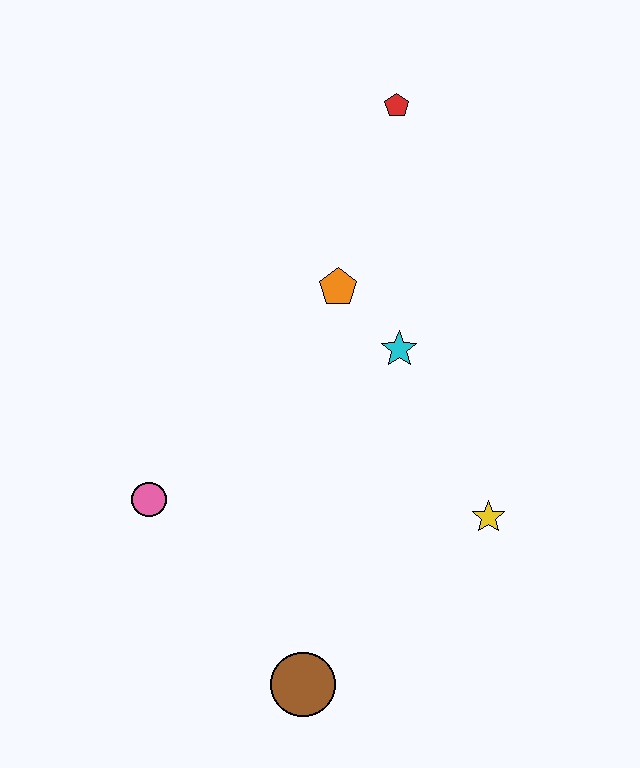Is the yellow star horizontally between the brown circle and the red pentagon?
No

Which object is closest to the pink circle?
The brown circle is closest to the pink circle.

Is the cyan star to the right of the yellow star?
No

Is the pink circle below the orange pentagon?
Yes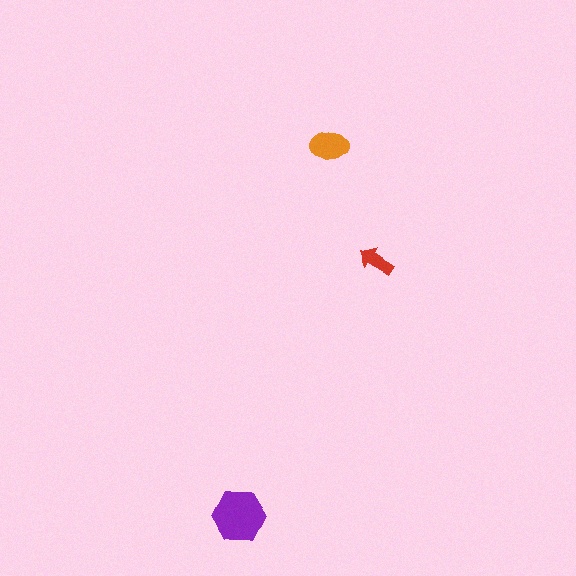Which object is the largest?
The purple hexagon.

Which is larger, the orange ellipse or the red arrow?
The orange ellipse.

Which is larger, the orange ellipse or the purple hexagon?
The purple hexagon.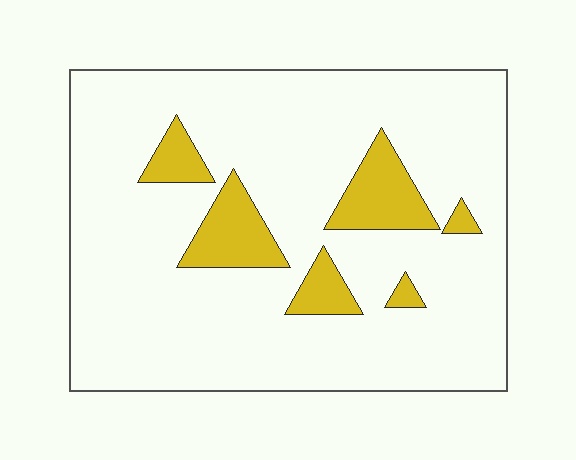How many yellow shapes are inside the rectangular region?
6.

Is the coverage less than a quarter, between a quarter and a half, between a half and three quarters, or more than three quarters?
Less than a quarter.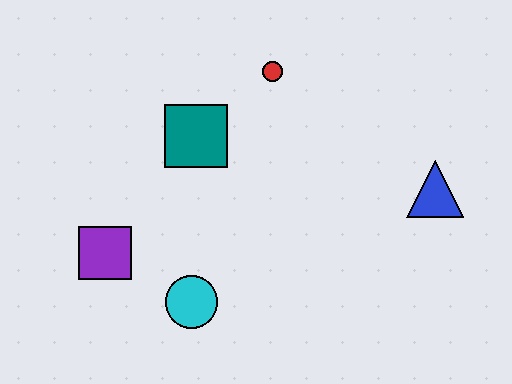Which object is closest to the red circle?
The teal square is closest to the red circle.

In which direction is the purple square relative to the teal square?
The purple square is below the teal square.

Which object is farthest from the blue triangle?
The purple square is farthest from the blue triangle.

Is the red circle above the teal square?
Yes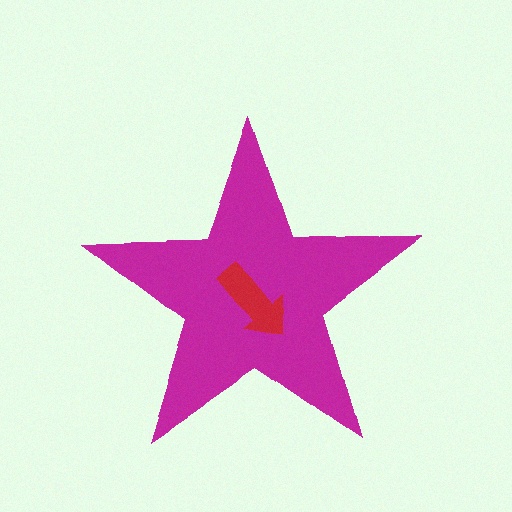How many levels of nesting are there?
2.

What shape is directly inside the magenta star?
The red arrow.